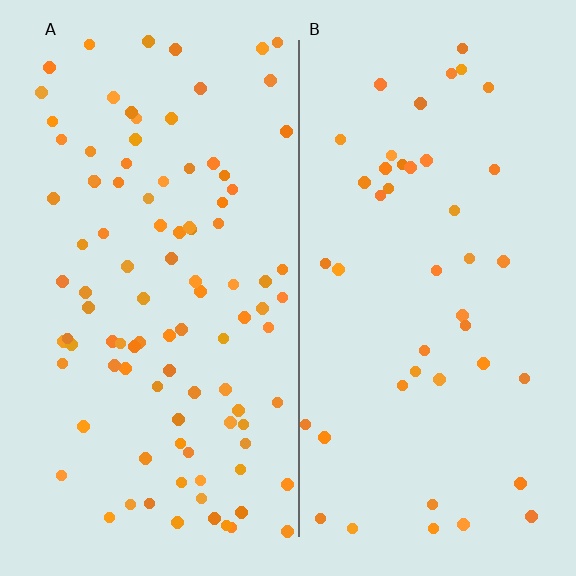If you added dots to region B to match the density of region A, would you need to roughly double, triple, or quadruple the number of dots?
Approximately double.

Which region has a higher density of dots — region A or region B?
A (the left).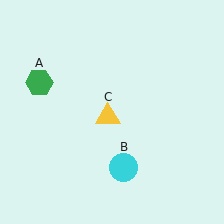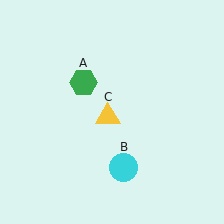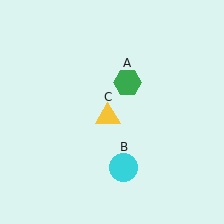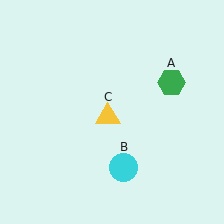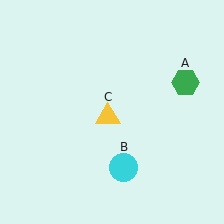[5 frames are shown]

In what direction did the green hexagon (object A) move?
The green hexagon (object A) moved right.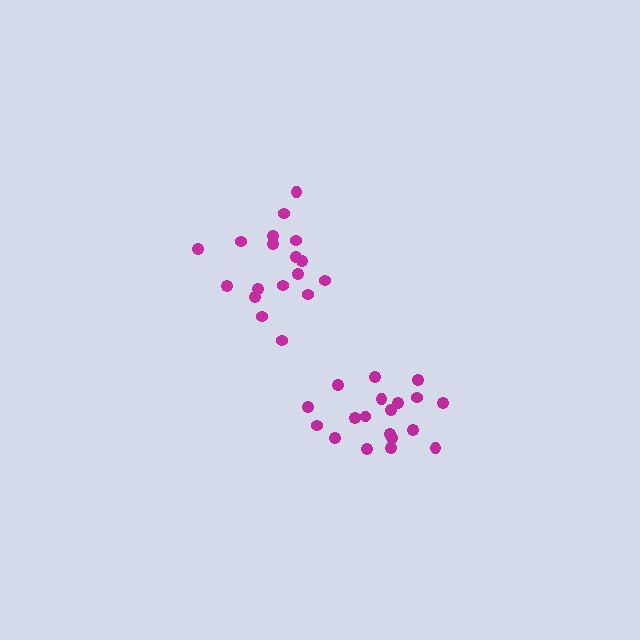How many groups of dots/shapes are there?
There are 2 groups.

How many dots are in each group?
Group 1: 18 dots, Group 2: 19 dots (37 total).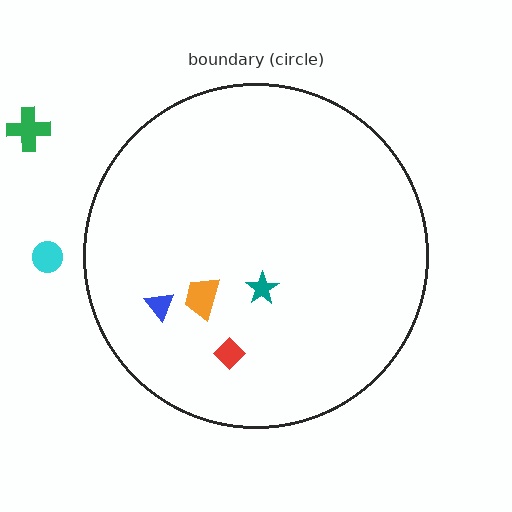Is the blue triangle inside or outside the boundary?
Inside.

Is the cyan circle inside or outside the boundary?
Outside.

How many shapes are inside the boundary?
4 inside, 2 outside.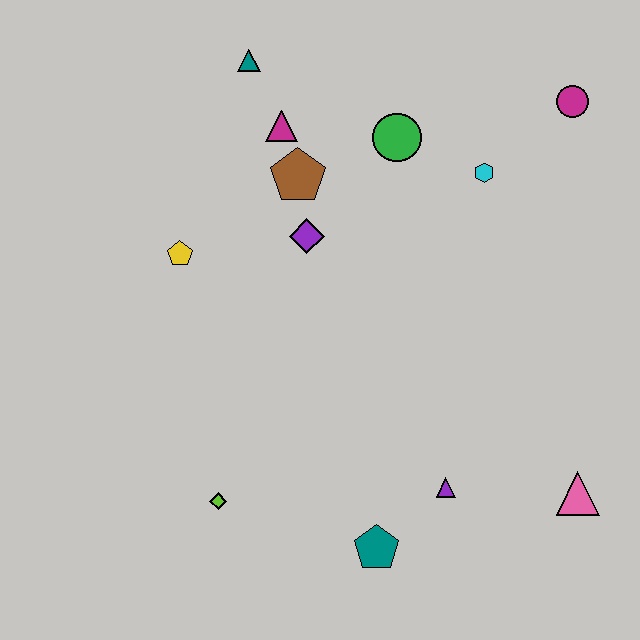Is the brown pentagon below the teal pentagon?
No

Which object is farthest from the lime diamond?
The magenta circle is farthest from the lime diamond.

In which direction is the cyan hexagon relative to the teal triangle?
The cyan hexagon is to the right of the teal triangle.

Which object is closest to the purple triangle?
The teal pentagon is closest to the purple triangle.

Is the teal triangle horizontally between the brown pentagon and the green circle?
No